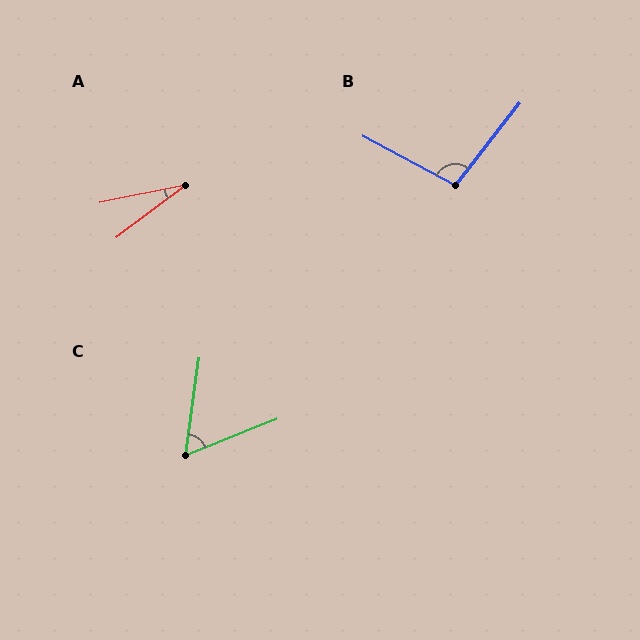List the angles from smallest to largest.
A (26°), C (60°), B (100°).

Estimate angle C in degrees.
Approximately 60 degrees.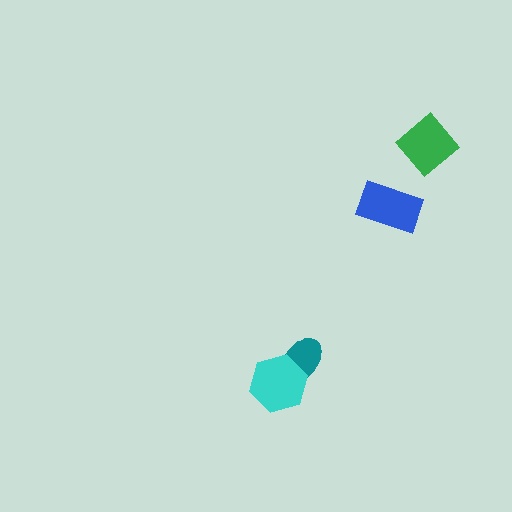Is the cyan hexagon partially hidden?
No, no other shape covers it.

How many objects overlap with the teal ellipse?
1 object overlaps with the teal ellipse.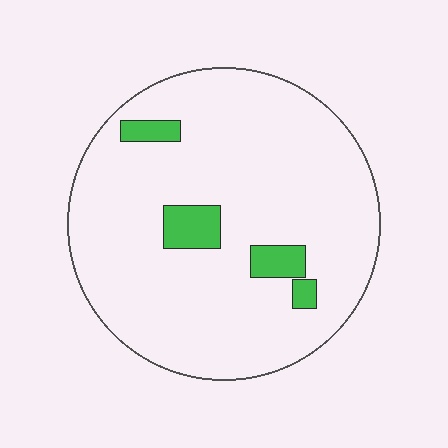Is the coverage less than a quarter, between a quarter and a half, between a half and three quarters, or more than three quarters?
Less than a quarter.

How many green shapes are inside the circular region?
4.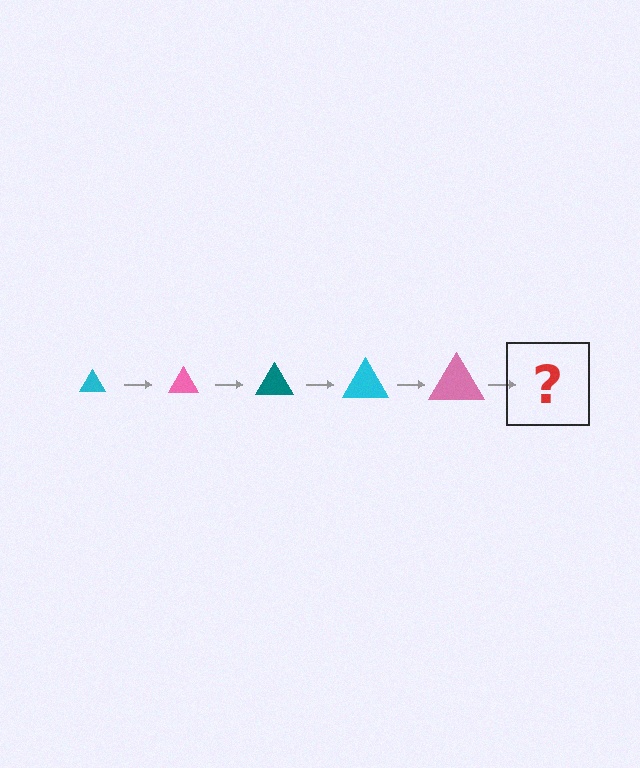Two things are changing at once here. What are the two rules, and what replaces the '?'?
The two rules are that the triangle grows larger each step and the color cycles through cyan, pink, and teal. The '?' should be a teal triangle, larger than the previous one.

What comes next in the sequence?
The next element should be a teal triangle, larger than the previous one.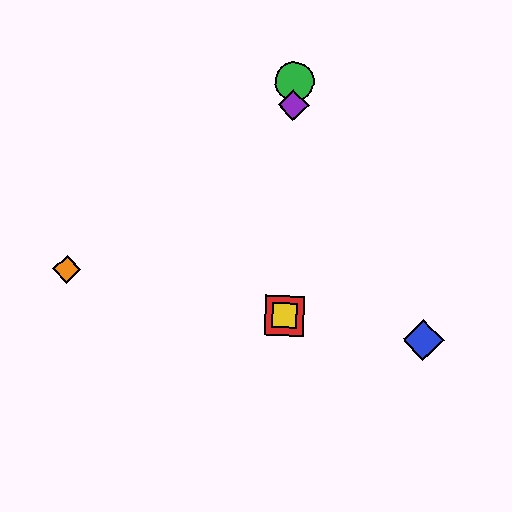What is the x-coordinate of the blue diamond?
The blue diamond is at x≈423.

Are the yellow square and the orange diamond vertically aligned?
No, the yellow square is at x≈284 and the orange diamond is at x≈67.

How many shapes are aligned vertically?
4 shapes (the red square, the green circle, the yellow square, the purple diamond) are aligned vertically.